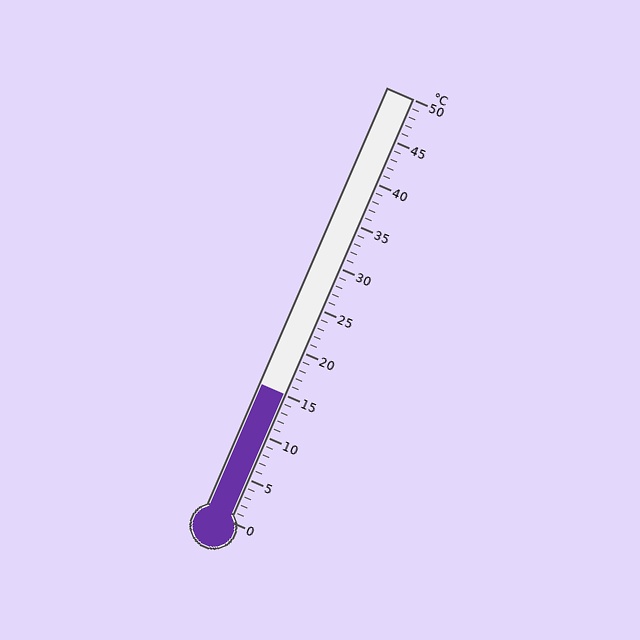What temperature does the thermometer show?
The thermometer shows approximately 15°C.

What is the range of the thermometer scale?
The thermometer scale ranges from 0°C to 50°C.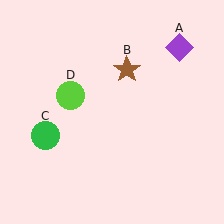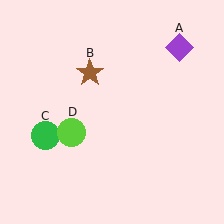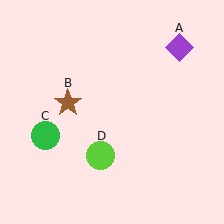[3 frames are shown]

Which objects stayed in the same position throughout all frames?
Purple diamond (object A) and green circle (object C) remained stationary.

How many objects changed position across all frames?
2 objects changed position: brown star (object B), lime circle (object D).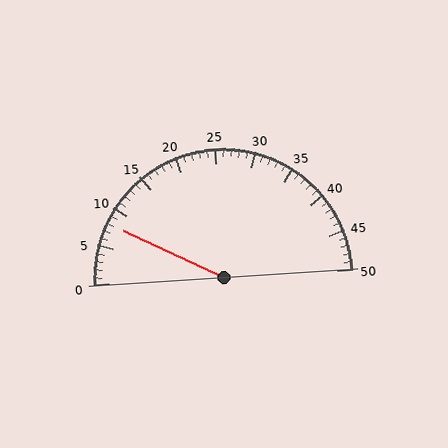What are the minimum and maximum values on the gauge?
The gauge ranges from 0 to 50.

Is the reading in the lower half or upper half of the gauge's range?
The reading is in the lower half of the range (0 to 50).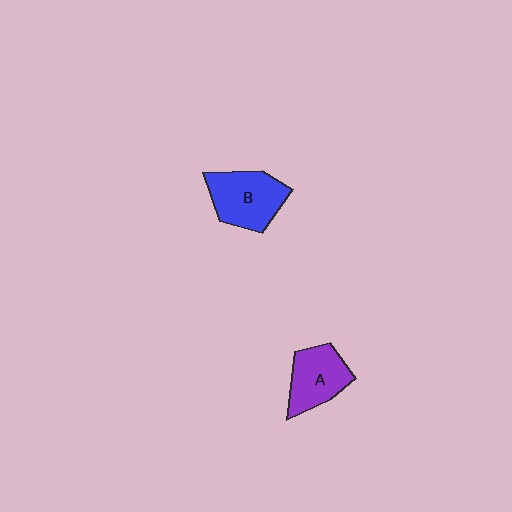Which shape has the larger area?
Shape B (blue).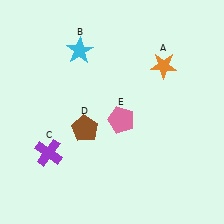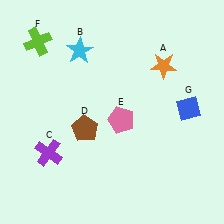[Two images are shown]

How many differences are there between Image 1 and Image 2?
There are 2 differences between the two images.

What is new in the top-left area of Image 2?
A lime cross (F) was added in the top-left area of Image 2.